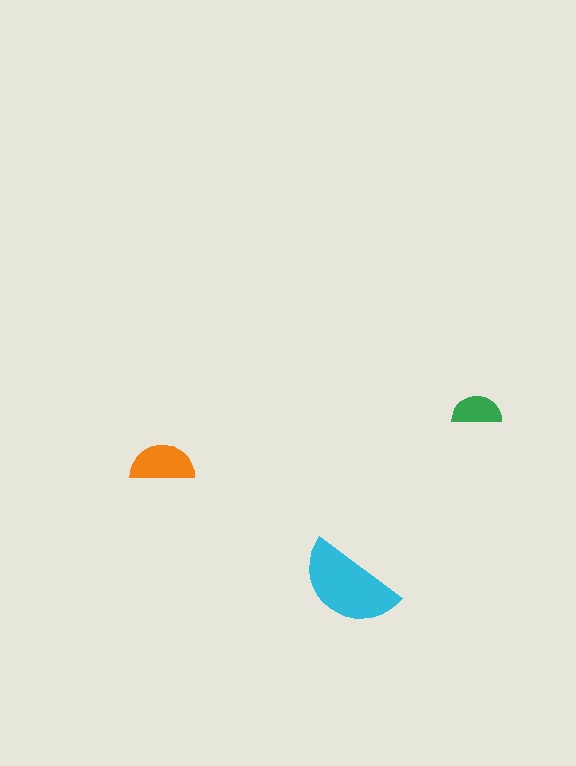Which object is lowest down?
The cyan semicircle is bottommost.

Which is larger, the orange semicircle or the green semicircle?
The orange one.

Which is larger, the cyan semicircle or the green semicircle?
The cyan one.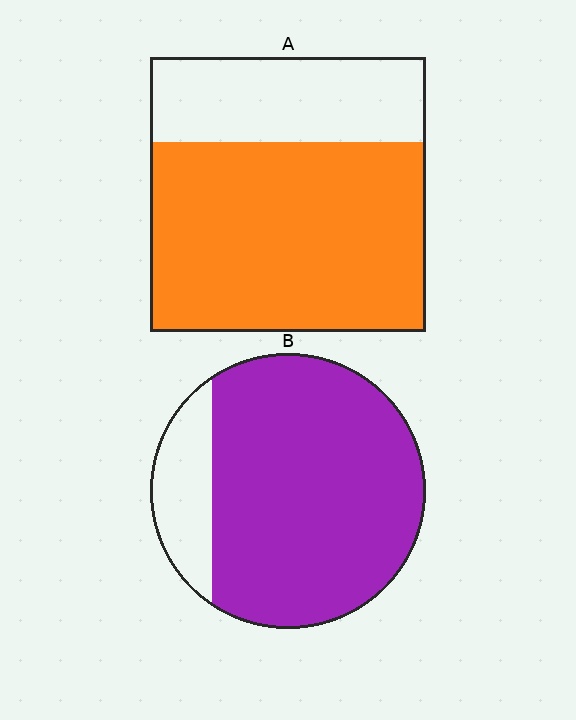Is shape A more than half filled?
Yes.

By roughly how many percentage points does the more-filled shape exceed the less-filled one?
By roughly 15 percentage points (B over A).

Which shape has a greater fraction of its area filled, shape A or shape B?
Shape B.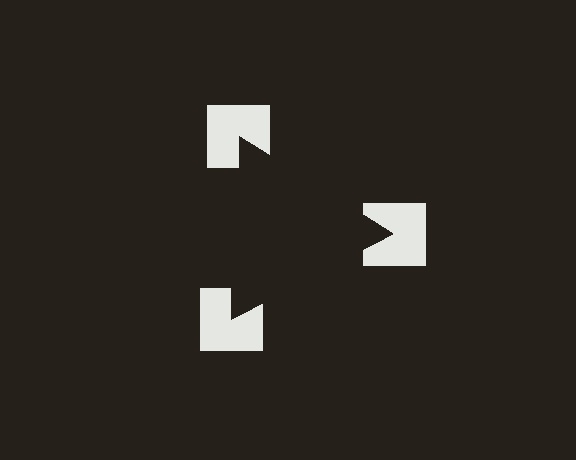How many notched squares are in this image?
There are 3 — one at each vertex of the illusory triangle.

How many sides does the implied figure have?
3 sides.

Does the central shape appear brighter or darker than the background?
It typically appears slightly darker than the background, even though no actual brightness change is drawn.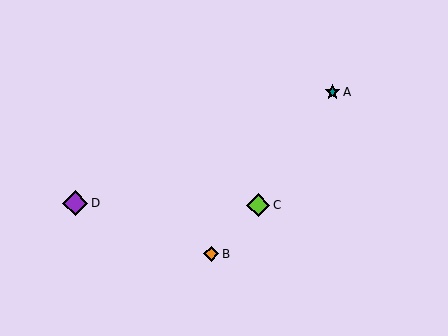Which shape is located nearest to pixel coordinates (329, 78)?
The teal star (labeled A) at (332, 92) is nearest to that location.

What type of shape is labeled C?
Shape C is a lime diamond.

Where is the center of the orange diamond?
The center of the orange diamond is at (211, 254).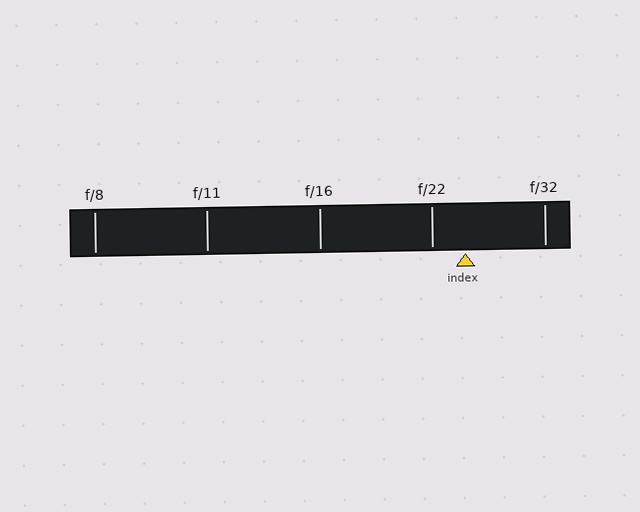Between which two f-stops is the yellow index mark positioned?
The index mark is between f/22 and f/32.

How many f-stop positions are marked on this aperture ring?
There are 5 f-stop positions marked.